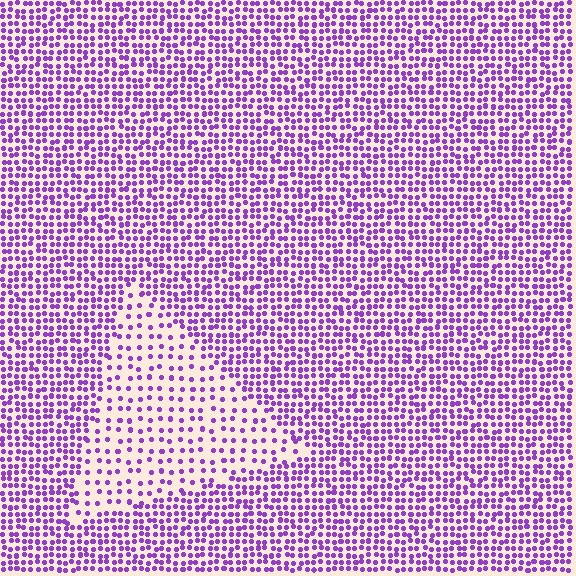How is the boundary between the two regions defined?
The boundary is defined by a change in element density (approximately 2.3x ratio). All elements are the same color, size, and shape.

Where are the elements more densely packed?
The elements are more densely packed outside the triangle boundary.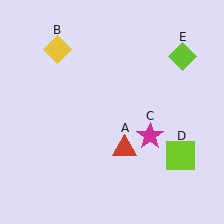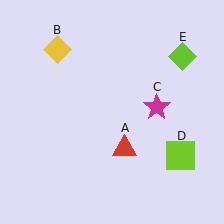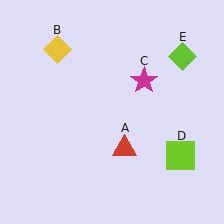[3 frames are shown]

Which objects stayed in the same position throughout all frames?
Red triangle (object A) and yellow diamond (object B) and lime square (object D) and lime diamond (object E) remained stationary.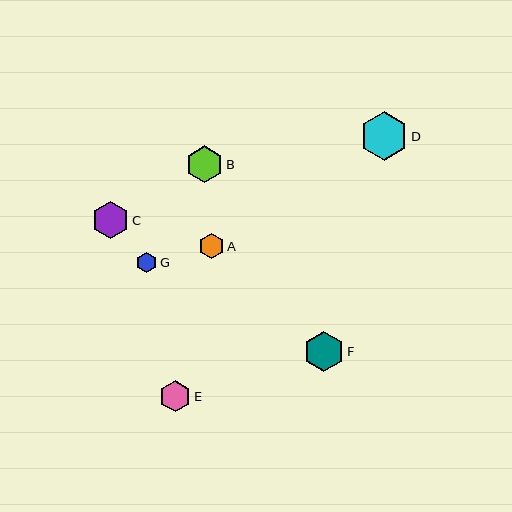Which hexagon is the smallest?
Hexagon G is the smallest with a size of approximately 20 pixels.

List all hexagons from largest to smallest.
From largest to smallest: D, F, C, B, E, A, G.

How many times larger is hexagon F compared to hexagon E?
Hexagon F is approximately 1.3 times the size of hexagon E.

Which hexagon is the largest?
Hexagon D is the largest with a size of approximately 48 pixels.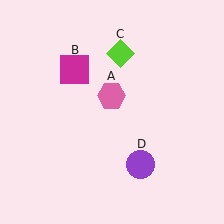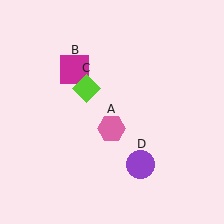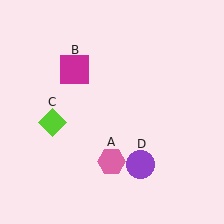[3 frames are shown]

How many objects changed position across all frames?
2 objects changed position: pink hexagon (object A), lime diamond (object C).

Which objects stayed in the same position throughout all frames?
Magenta square (object B) and purple circle (object D) remained stationary.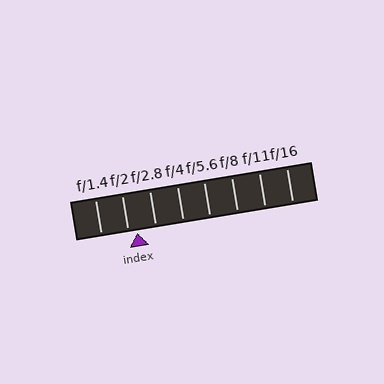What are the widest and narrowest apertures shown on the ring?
The widest aperture shown is f/1.4 and the narrowest is f/16.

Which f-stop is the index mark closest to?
The index mark is closest to f/2.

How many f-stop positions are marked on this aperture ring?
There are 8 f-stop positions marked.